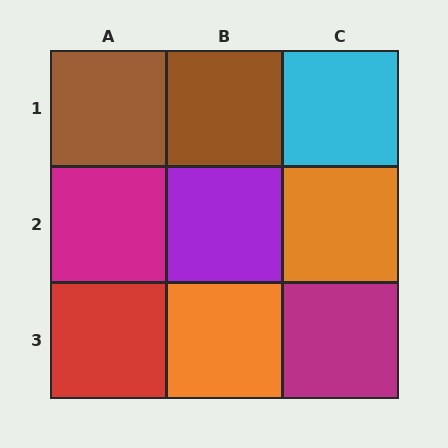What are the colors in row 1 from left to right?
Brown, brown, cyan.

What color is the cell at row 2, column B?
Purple.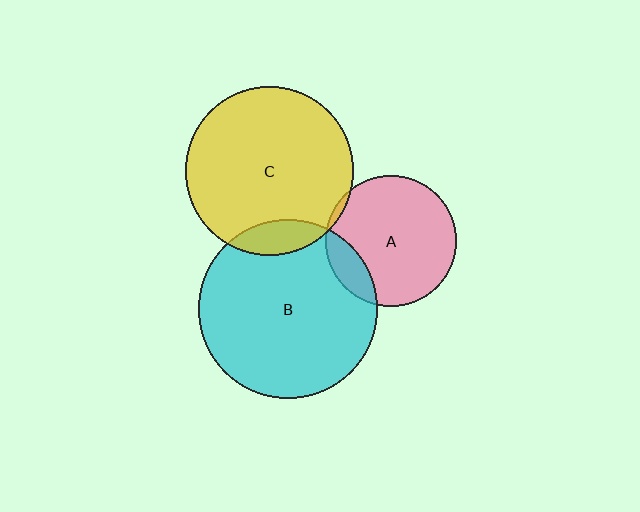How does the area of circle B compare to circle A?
Approximately 1.9 times.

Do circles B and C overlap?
Yes.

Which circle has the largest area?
Circle B (cyan).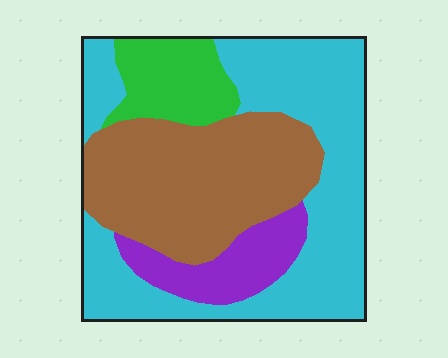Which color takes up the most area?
Cyan, at roughly 45%.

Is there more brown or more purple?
Brown.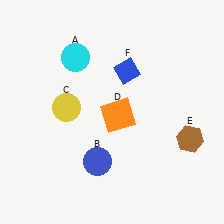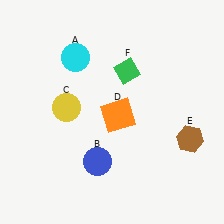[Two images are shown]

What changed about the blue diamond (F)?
In Image 1, F is blue. In Image 2, it changed to green.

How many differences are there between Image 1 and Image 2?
There is 1 difference between the two images.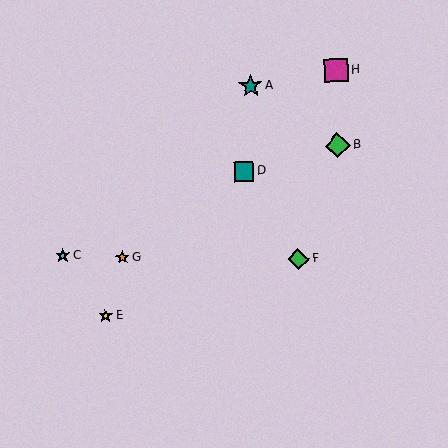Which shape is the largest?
The green diamond (labeled B) is the largest.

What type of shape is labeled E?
Shape E is a yellow star.